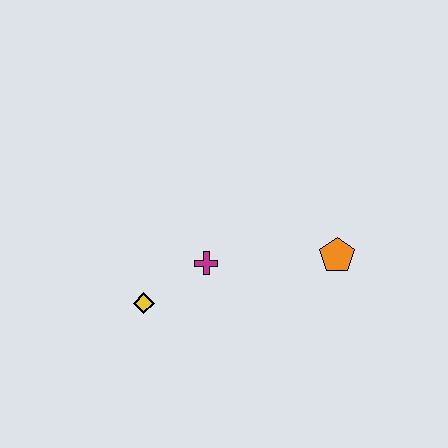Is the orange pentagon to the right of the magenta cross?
Yes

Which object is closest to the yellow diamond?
The magenta cross is closest to the yellow diamond.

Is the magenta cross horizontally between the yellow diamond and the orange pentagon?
Yes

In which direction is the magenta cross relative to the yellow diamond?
The magenta cross is to the right of the yellow diamond.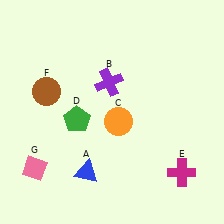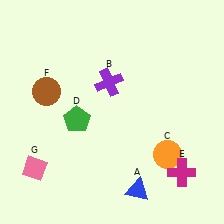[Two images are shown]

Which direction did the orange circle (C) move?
The orange circle (C) moved right.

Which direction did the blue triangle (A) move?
The blue triangle (A) moved right.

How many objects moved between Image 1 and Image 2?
2 objects moved between the two images.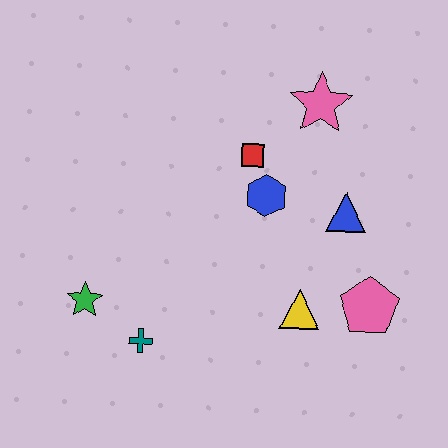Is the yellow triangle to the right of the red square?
Yes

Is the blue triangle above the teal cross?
Yes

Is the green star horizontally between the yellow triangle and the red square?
No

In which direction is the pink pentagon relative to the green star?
The pink pentagon is to the right of the green star.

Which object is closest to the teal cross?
The green star is closest to the teal cross.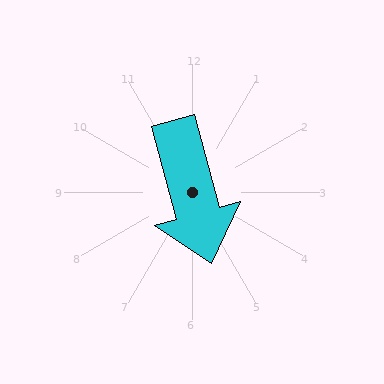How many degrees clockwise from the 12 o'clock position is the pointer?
Approximately 165 degrees.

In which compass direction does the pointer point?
South.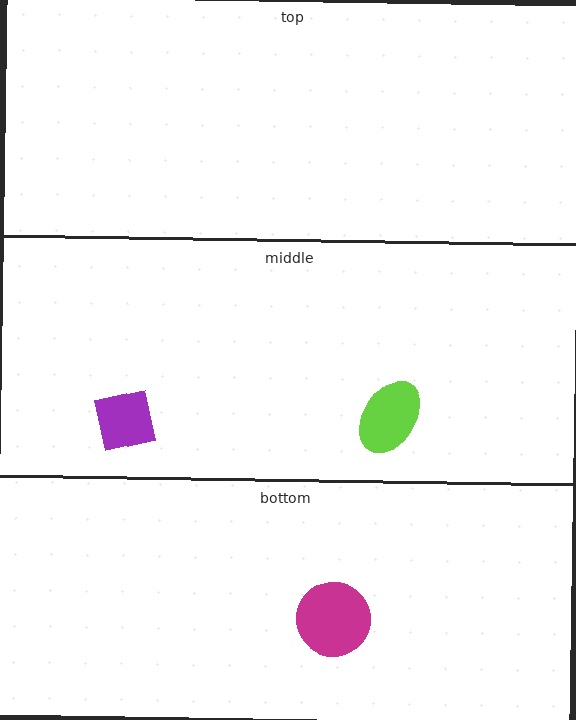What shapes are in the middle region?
The lime ellipse, the purple square.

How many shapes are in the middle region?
2.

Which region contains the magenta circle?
The bottom region.